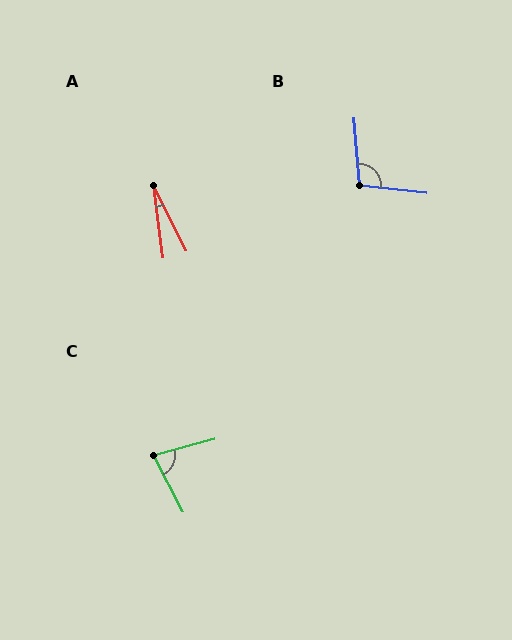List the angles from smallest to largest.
A (19°), C (77°), B (101°).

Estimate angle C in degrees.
Approximately 77 degrees.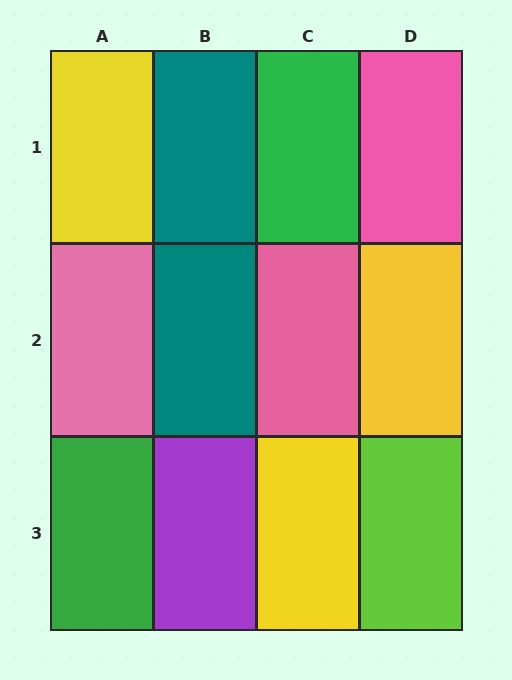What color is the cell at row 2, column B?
Teal.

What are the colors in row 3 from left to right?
Green, purple, yellow, lime.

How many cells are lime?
1 cell is lime.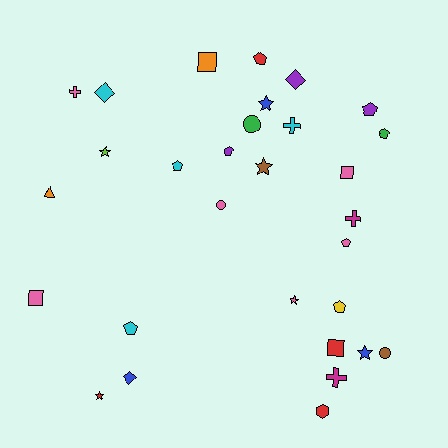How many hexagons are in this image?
There is 1 hexagon.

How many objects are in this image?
There are 30 objects.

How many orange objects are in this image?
There are 2 orange objects.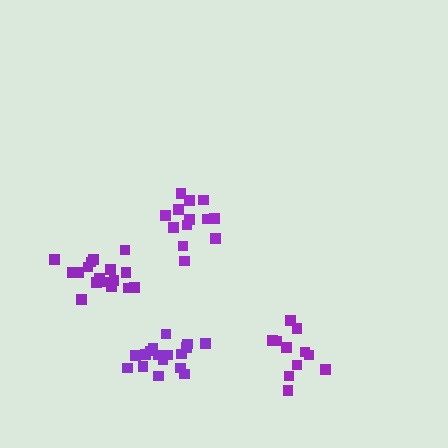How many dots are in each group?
Group 1: 13 dots, Group 2: 17 dots, Group 3: 17 dots, Group 4: 12 dots (59 total).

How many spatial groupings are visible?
There are 4 spatial groupings.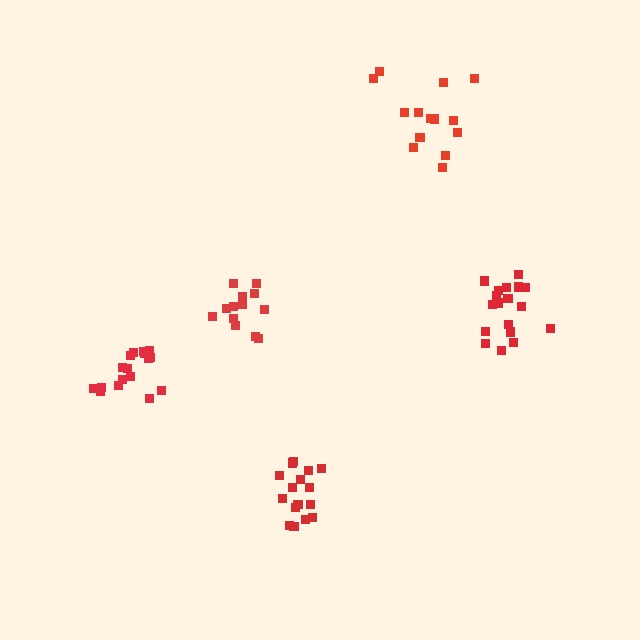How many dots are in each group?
Group 1: 15 dots, Group 2: 17 dots, Group 3: 13 dots, Group 4: 19 dots, Group 5: 16 dots (80 total).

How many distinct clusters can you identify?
There are 5 distinct clusters.